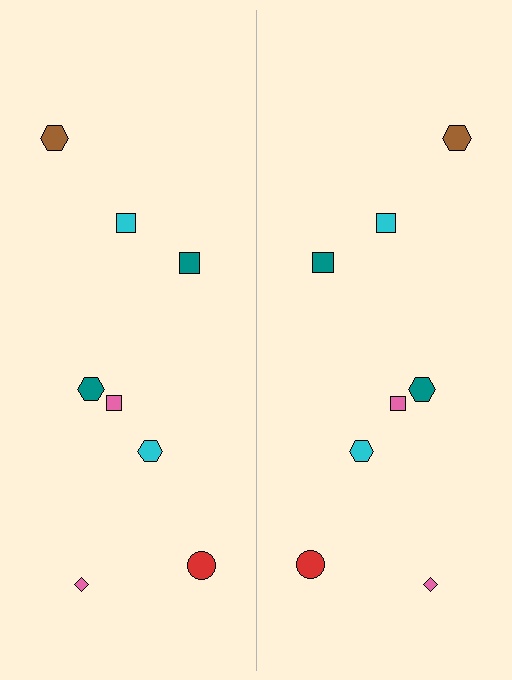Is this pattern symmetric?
Yes, this pattern has bilateral (reflection) symmetry.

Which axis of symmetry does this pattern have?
The pattern has a vertical axis of symmetry running through the center of the image.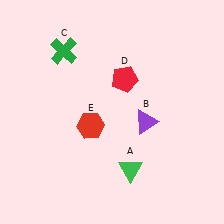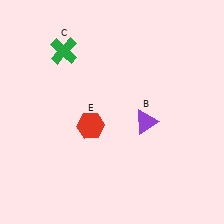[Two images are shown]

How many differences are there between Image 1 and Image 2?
There are 2 differences between the two images.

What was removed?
The green triangle (A), the red pentagon (D) were removed in Image 2.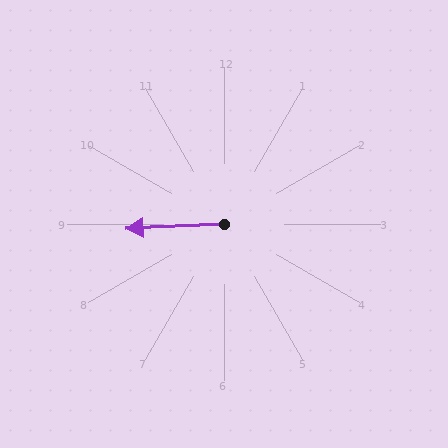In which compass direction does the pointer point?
West.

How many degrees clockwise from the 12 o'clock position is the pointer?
Approximately 267 degrees.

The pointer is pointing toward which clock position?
Roughly 9 o'clock.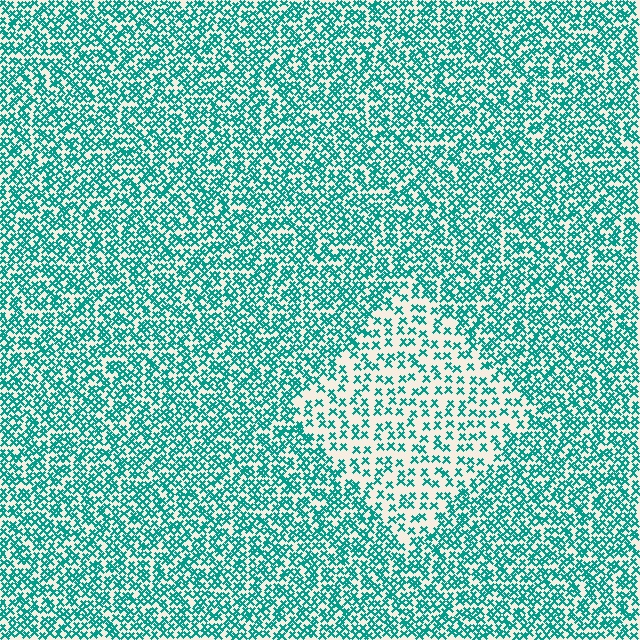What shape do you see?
I see a diamond.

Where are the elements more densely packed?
The elements are more densely packed outside the diamond boundary.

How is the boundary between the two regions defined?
The boundary is defined by a change in element density (approximately 2.1x ratio). All elements are the same color, size, and shape.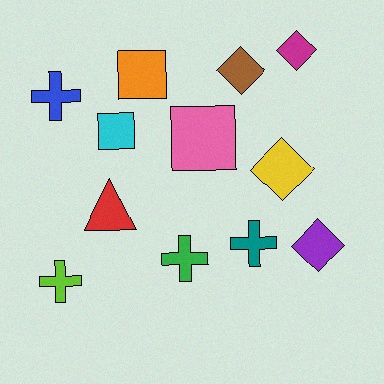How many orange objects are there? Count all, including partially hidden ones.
There is 1 orange object.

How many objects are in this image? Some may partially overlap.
There are 12 objects.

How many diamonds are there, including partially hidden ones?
There are 4 diamonds.